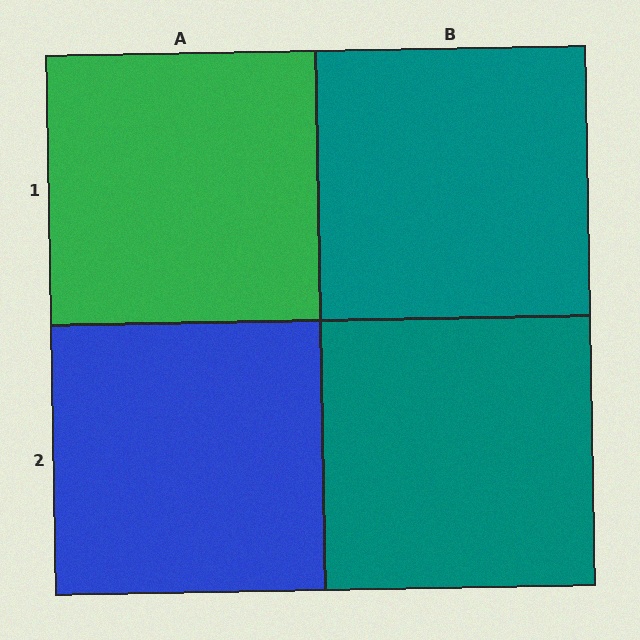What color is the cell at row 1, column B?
Teal.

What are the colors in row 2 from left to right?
Blue, teal.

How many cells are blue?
1 cell is blue.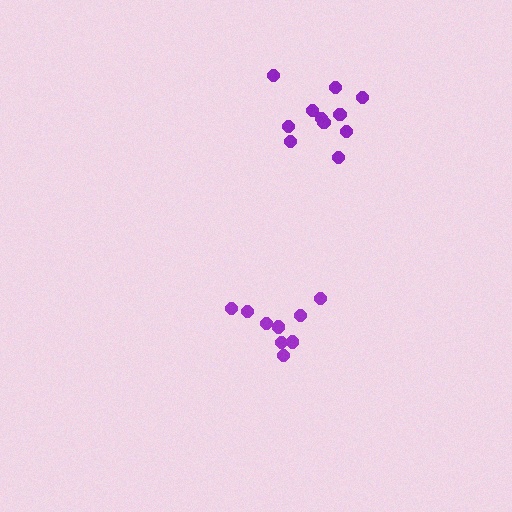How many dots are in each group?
Group 1: 11 dots, Group 2: 9 dots (20 total).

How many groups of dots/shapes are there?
There are 2 groups.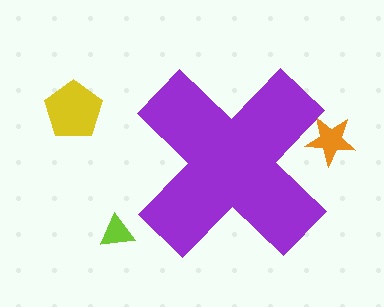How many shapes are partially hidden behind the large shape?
1 shape is partially hidden.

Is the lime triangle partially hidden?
No, the lime triangle is fully visible.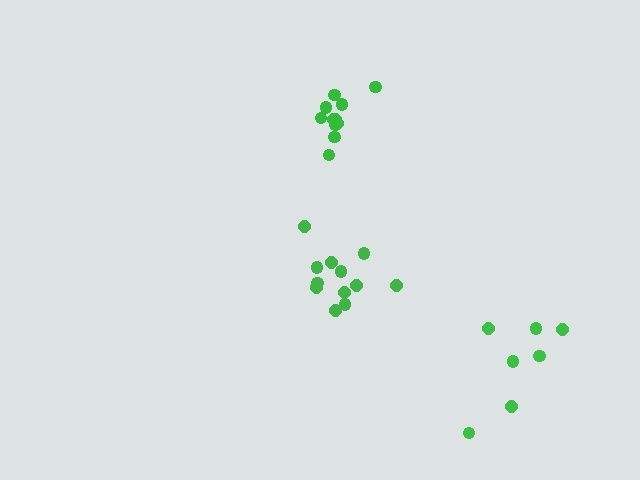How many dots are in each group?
Group 1: 12 dots, Group 2: 7 dots, Group 3: 11 dots (30 total).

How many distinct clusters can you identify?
There are 3 distinct clusters.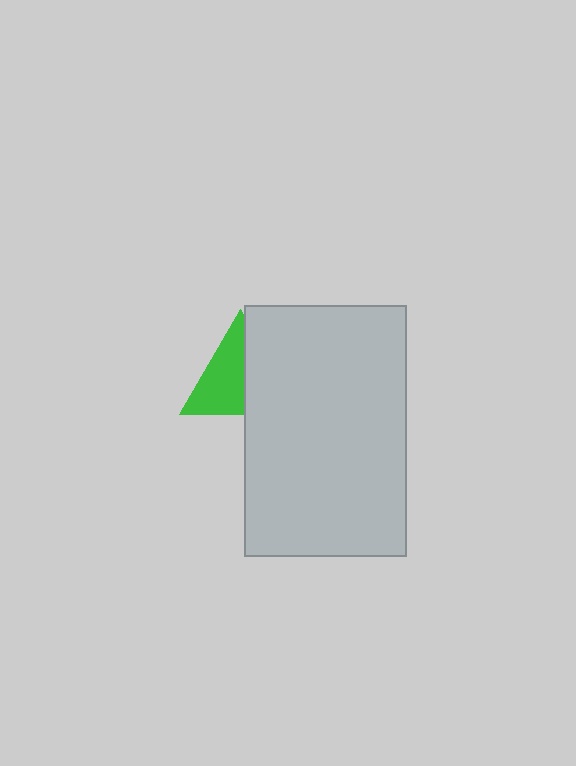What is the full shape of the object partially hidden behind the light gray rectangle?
The partially hidden object is a green triangle.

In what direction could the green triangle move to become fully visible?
The green triangle could move left. That would shift it out from behind the light gray rectangle entirely.